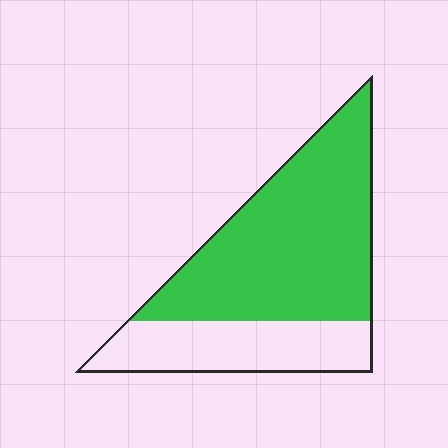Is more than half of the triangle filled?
Yes.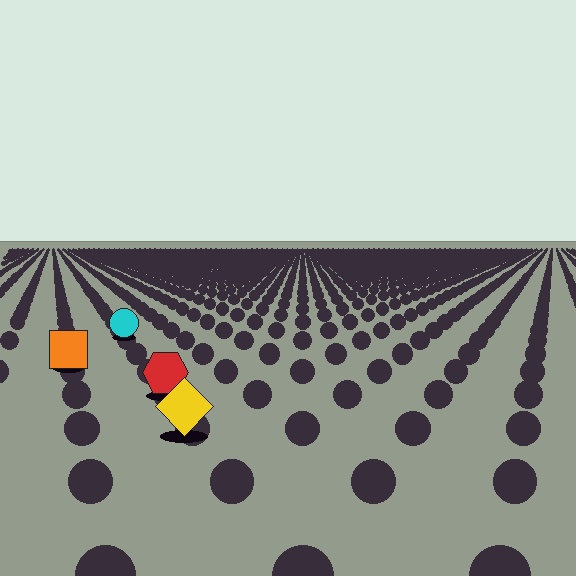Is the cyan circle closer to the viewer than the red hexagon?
No. The red hexagon is closer — you can tell from the texture gradient: the ground texture is coarser near it.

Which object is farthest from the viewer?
The cyan circle is farthest from the viewer. It appears smaller and the ground texture around it is denser.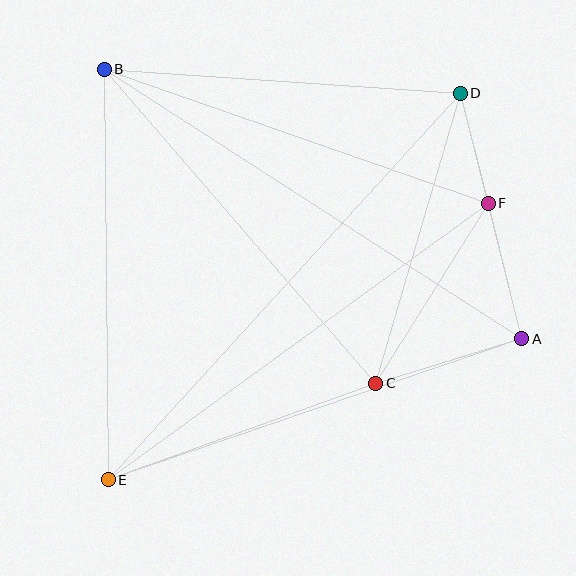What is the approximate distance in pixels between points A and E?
The distance between A and E is approximately 437 pixels.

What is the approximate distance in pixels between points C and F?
The distance between C and F is approximately 212 pixels.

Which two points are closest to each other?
Points D and F are closest to each other.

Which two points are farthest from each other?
Points D and E are farthest from each other.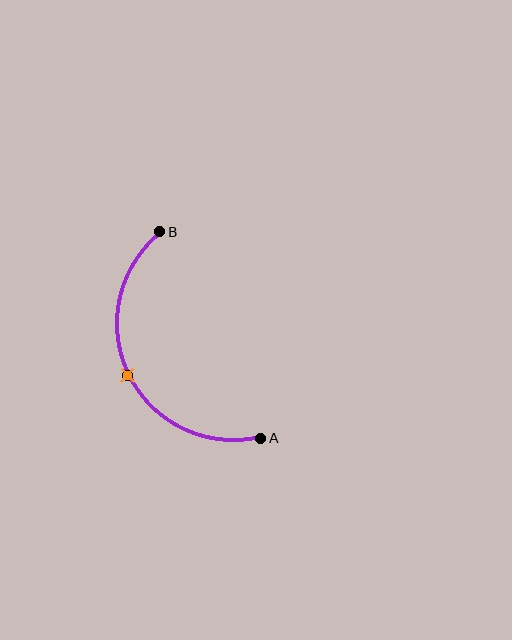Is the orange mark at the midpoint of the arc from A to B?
Yes. The orange mark lies on the arc at equal arc-length from both A and B — it is the arc midpoint.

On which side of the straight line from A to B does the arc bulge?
The arc bulges to the left of the straight line connecting A and B.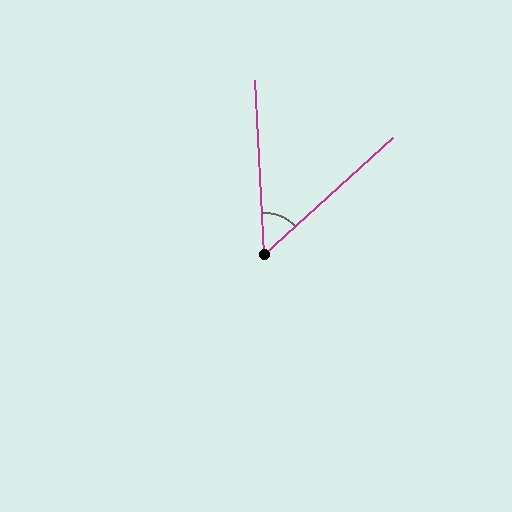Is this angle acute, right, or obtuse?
It is acute.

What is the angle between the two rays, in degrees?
Approximately 51 degrees.